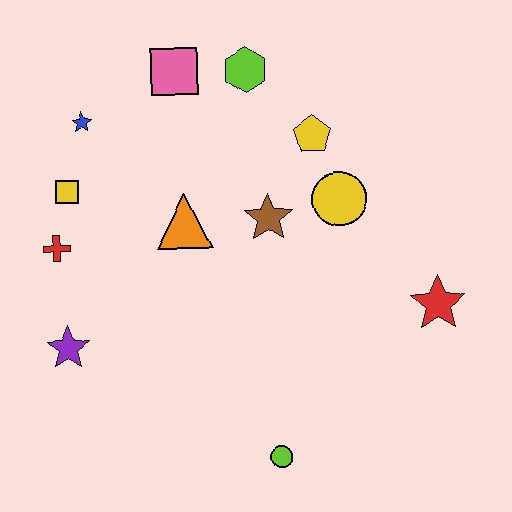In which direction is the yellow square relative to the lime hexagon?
The yellow square is to the left of the lime hexagon.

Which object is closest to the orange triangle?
The brown star is closest to the orange triangle.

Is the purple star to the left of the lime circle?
Yes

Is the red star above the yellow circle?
No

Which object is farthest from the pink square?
The lime circle is farthest from the pink square.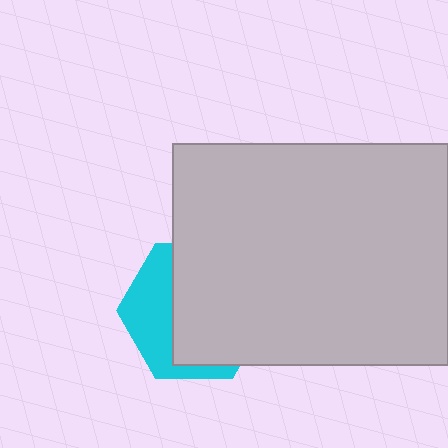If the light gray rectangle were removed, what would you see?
You would see the complete cyan hexagon.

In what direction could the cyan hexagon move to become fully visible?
The cyan hexagon could move left. That would shift it out from behind the light gray rectangle entirely.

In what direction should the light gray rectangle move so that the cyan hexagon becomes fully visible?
The light gray rectangle should move right. That is the shortest direction to clear the overlap and leave the cyan hexagon fully visible.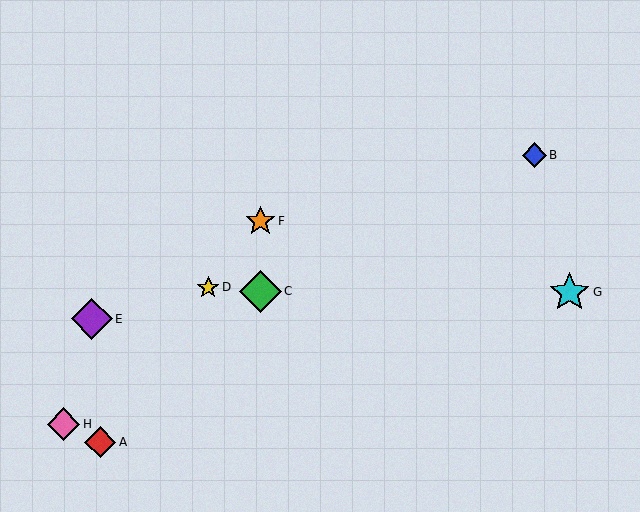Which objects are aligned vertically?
Objects C, F are aligned vertically.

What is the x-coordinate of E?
Object E is at x≈92.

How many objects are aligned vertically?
2 objects (C, F) are aligned vertically.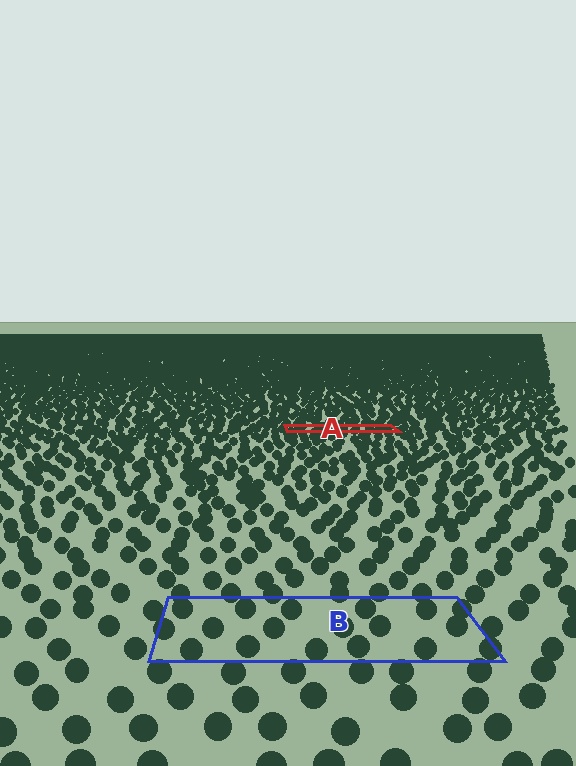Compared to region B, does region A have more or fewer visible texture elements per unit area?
Region A has more texture elements per unit area — they are packed more densely because it is farther away.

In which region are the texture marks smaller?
The texture marks are smaller in region A, because it is farther away.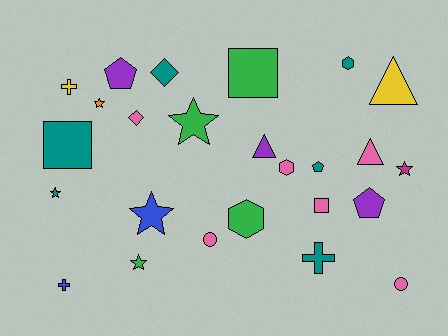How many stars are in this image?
There are 6 stars.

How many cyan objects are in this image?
There are no cyan objects.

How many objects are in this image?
There are 25 objects.